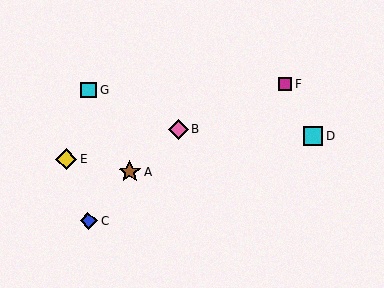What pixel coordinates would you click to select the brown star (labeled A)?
Click at (130, 172) to select the brown star A.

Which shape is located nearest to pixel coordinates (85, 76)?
The cyan square (labeled G) at (88, 90) is nearest to that location.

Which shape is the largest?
The brown star (labeled A) is the largest.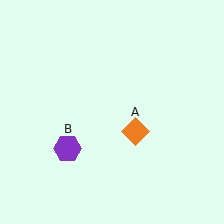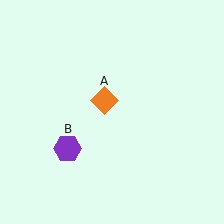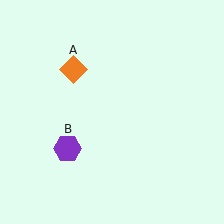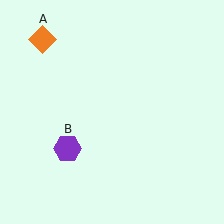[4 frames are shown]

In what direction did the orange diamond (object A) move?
The orange diamond (object A) moved up and to the left.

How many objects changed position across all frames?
1 object changed position: orange diamond (object A).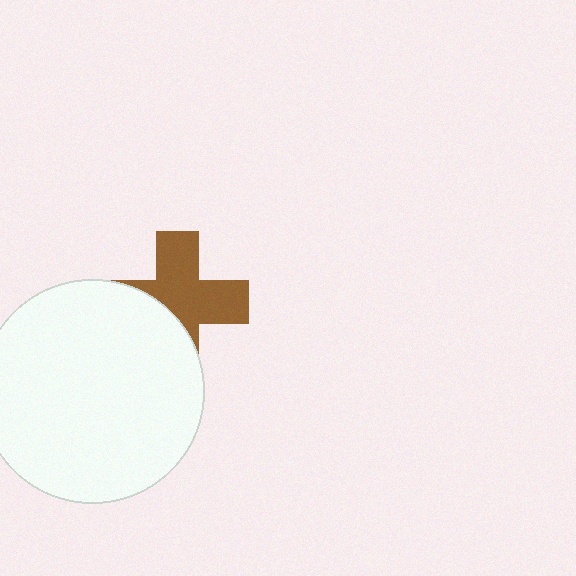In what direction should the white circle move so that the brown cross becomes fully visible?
The white circle should move toward the lower-left. That is the shortest direction to clear the overlap and leave the brown cross fully visible.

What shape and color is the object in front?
The object in front is a white circle.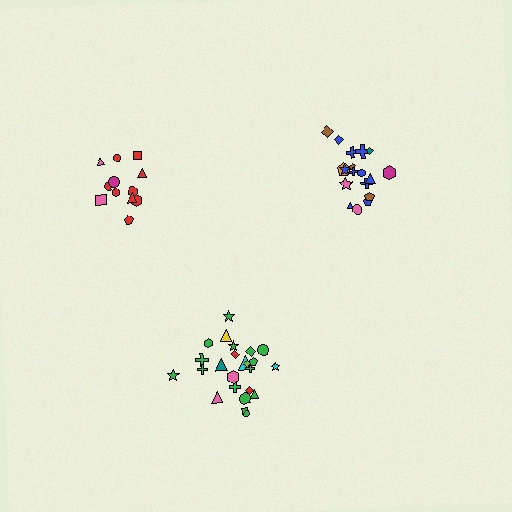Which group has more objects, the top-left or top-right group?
The top-right group.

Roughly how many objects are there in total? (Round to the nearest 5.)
Roughly 55 objects in total.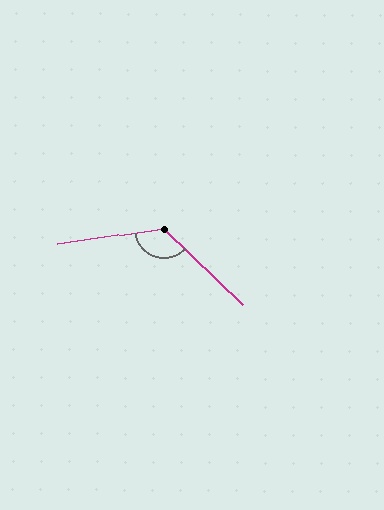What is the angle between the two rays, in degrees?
Approximately 128 degrees.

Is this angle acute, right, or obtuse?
It is obtuse.